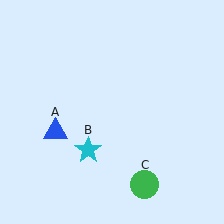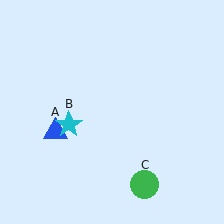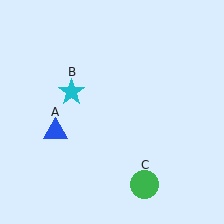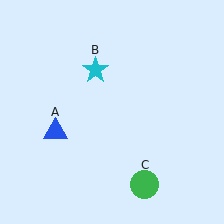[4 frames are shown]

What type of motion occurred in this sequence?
The cyan star (object B) rotated clockwise around the center of the scene.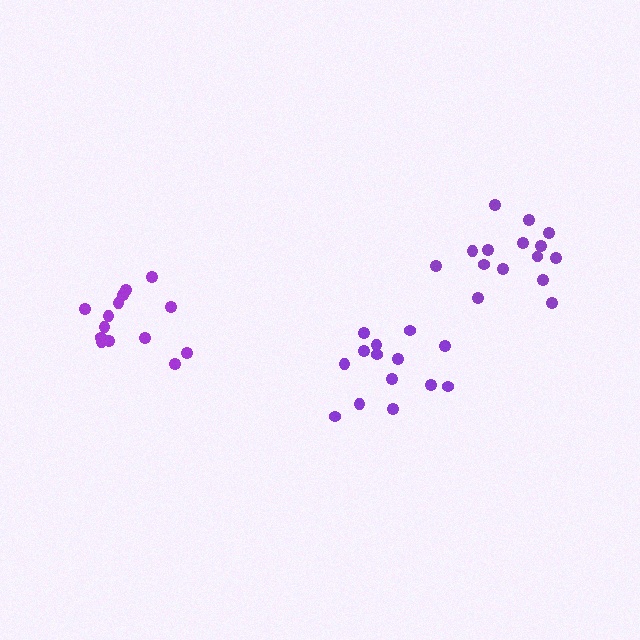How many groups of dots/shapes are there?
There are 3 groups.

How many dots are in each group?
Group 1: 15 dots, Group 2: 14 dots, Group 3: 14 dots (43 total).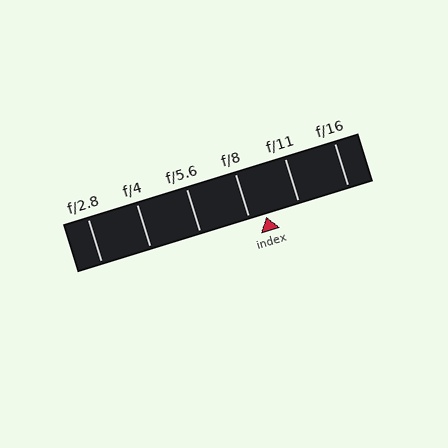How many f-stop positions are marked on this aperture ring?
There are 6 f-stop positions marked.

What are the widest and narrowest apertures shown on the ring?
The widest aperture shown is f/2.8 and the narrowest is f/16.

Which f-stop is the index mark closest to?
The index mark is closest to f/8.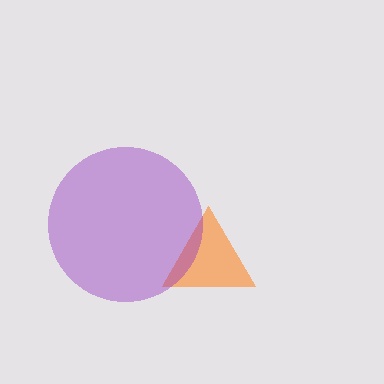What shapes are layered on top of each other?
The layered shapes are: an orange triangle, a purple circle.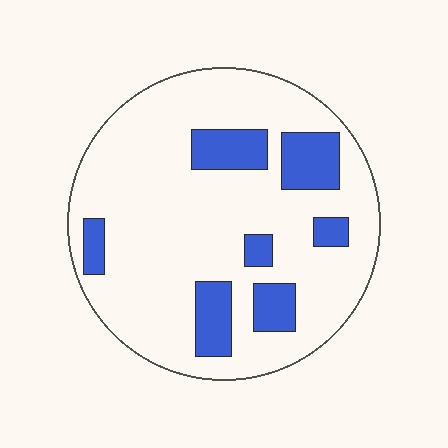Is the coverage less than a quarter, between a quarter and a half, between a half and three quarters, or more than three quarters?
Less than a quarter.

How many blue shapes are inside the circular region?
7.